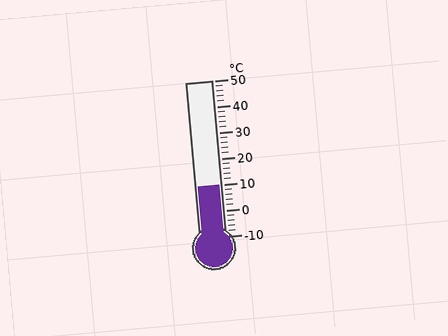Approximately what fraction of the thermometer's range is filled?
The thermometer is filled to approximately 35% of its range.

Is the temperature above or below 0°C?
The temperature is above 0°C.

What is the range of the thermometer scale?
The thermometer scale ranges from -10°C to 50°C.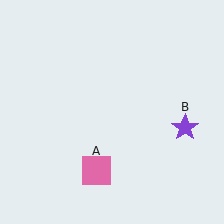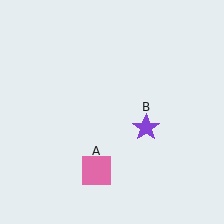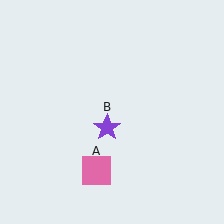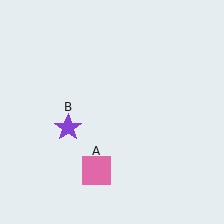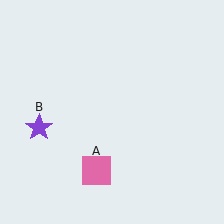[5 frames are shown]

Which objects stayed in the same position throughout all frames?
Pink square (object A) remained stationary.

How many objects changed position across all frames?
1 object changed position: purple star (object B).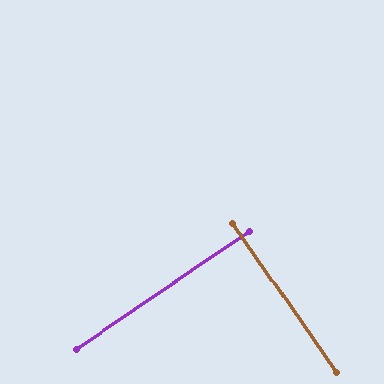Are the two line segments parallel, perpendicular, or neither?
Perpendicular — they meet at approximately 89°.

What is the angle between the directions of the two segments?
Approximately 89 degrees.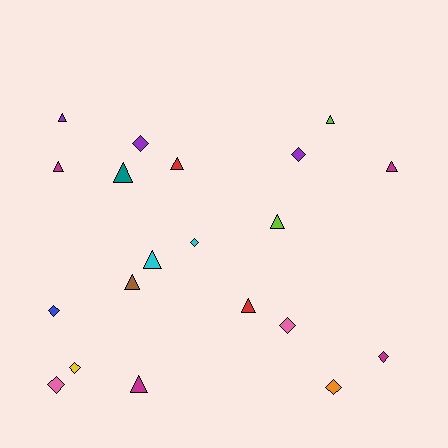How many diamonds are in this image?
There are 9 diamonds.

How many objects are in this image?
There are 20 objects.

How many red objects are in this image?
There are 2 red objects.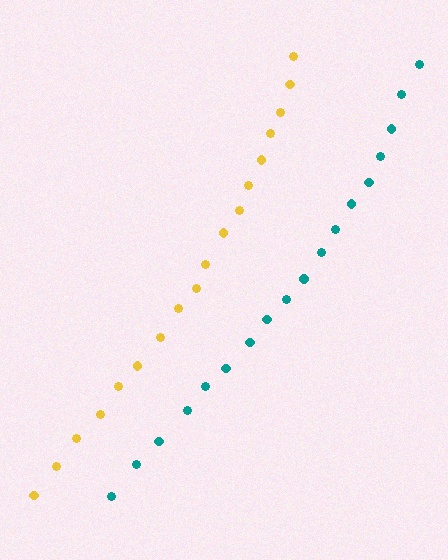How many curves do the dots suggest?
There are 2 distinct paths.